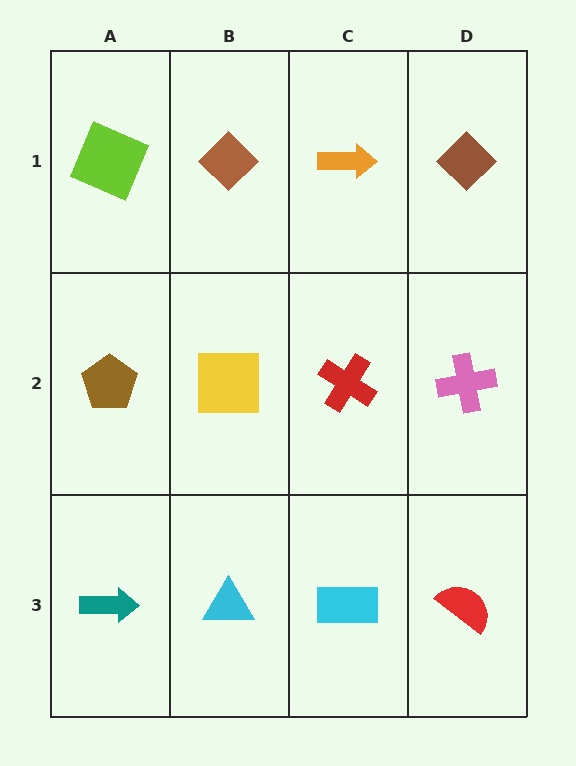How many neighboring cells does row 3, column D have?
2.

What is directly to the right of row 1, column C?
A brown diamond.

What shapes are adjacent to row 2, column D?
A brown diamond (row 1, column D), a red semicircle (row 3, column D), a red cross (row 2, column C).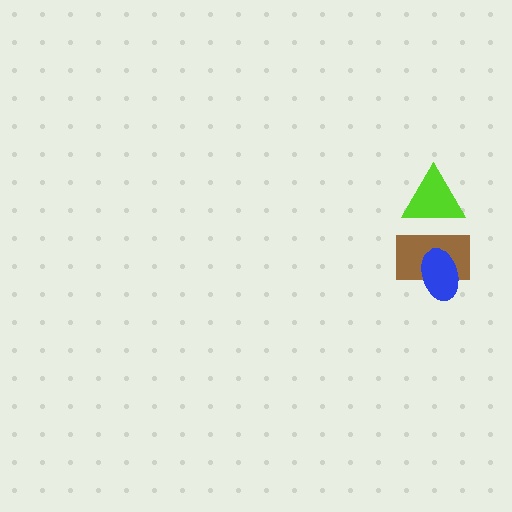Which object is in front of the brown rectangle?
The blue ellipse is in front of the brown rectangle.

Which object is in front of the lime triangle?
The brown rectangle is in front of the lime triangle.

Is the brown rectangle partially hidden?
Yes, it is partially covered by another shape.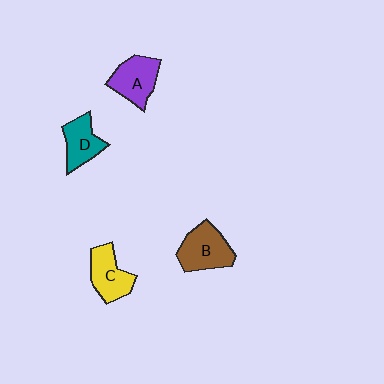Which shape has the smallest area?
Shape D (teal).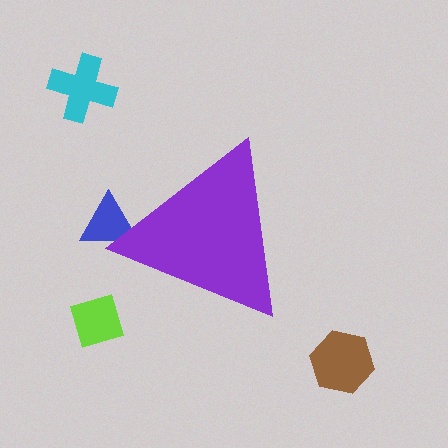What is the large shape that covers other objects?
A purple triangle.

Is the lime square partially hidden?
No, the lime square is fully visible.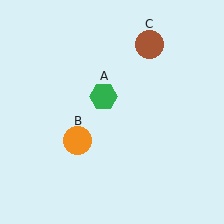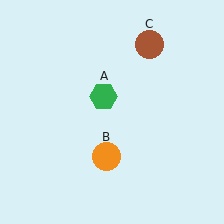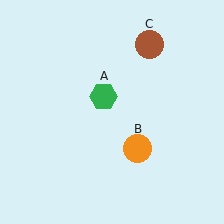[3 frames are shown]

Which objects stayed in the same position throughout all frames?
Green hexagon (object A) and brown circle (object C) remained stationary.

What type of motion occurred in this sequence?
The orange circle (object B) rotated counterclockwise around the center of the scene.